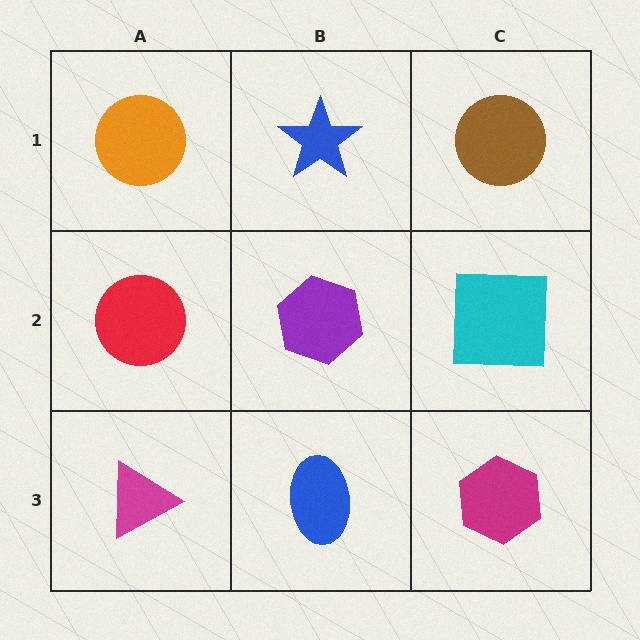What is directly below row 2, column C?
A magenta hexagon.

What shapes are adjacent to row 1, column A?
A red circle (row 2, column A), a blue star (row 1, column B).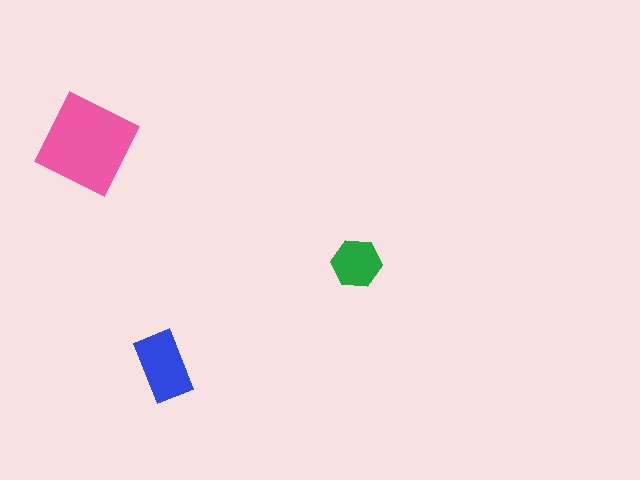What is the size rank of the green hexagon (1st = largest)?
3rd.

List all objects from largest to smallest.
The pink diamond, the blue rectangle, the green hexagon.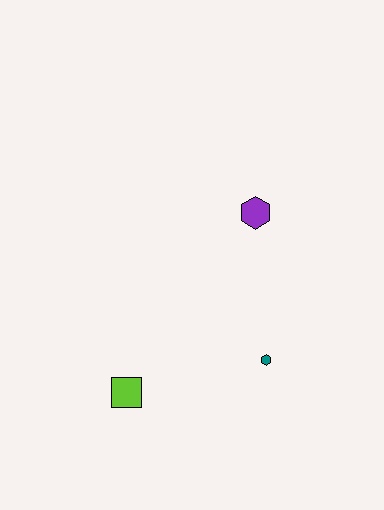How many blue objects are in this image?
There are no blue objects.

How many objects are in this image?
There are 3 objects.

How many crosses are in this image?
There are no crosses.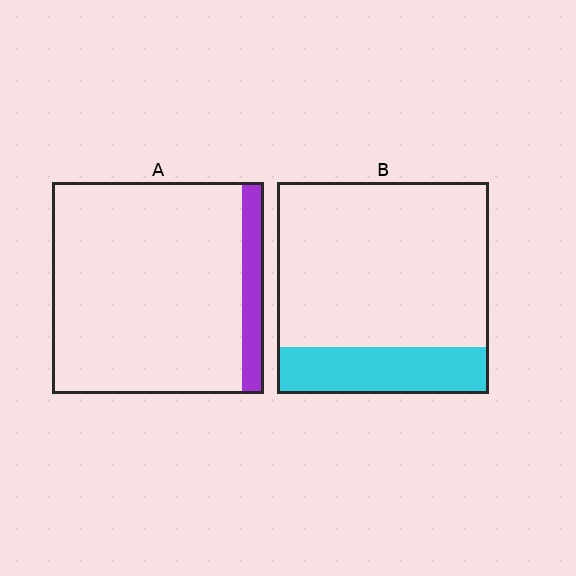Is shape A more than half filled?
No.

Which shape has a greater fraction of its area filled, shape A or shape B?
Shape B.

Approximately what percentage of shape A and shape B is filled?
A is approximately 10% and B is approximately 20%.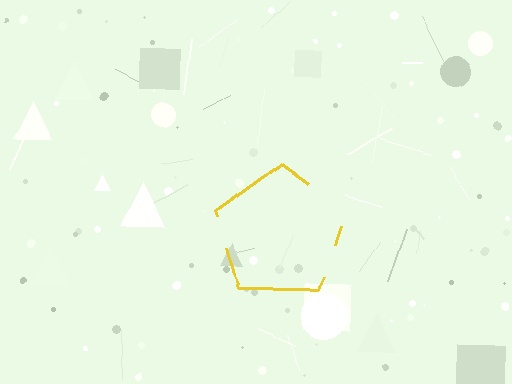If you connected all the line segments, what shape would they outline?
They would outline a pentagon.